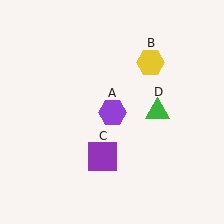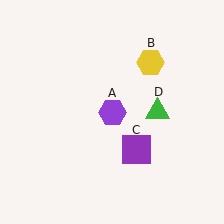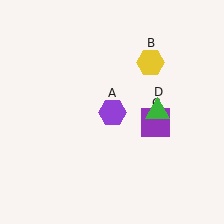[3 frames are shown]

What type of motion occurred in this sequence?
The purple square (object C) rotated counterclockwise around the center of the scene.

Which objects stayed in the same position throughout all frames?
Purple hexagon (object A) and yellow hexagon (object B) and green triangle (object D) remained stationary.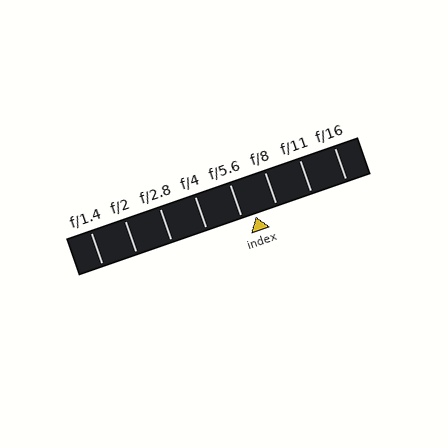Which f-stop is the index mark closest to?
The index mark is closest to f/5.6.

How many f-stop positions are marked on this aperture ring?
There are 8 f-stop positions marked.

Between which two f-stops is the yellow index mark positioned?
The index mark is between f/5.6 and f/8.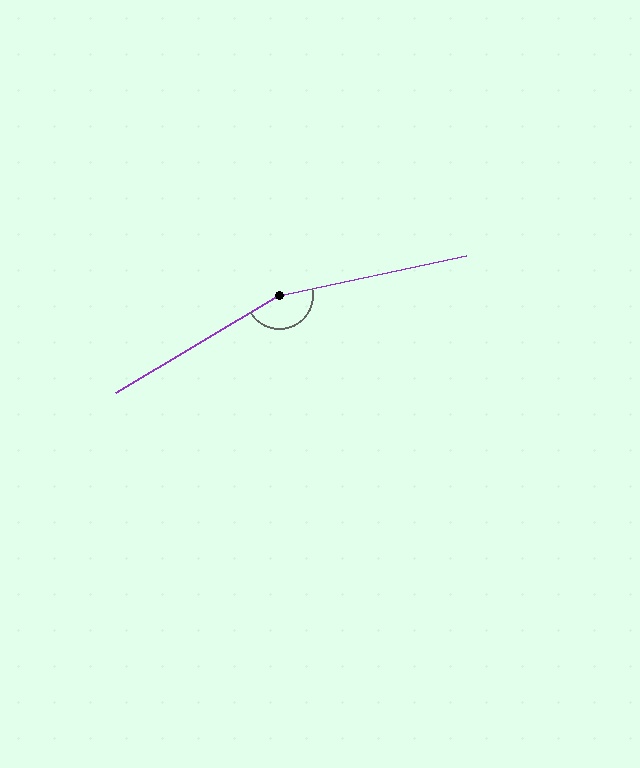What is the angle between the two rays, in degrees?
Approximately 161 degrees.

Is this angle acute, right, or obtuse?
It is obtuse.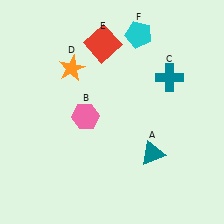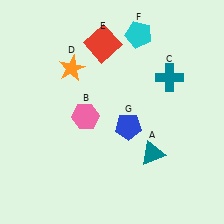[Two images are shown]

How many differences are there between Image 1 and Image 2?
There is 1 difference between the two images.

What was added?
A blue pentagon (G) was added in Image 2.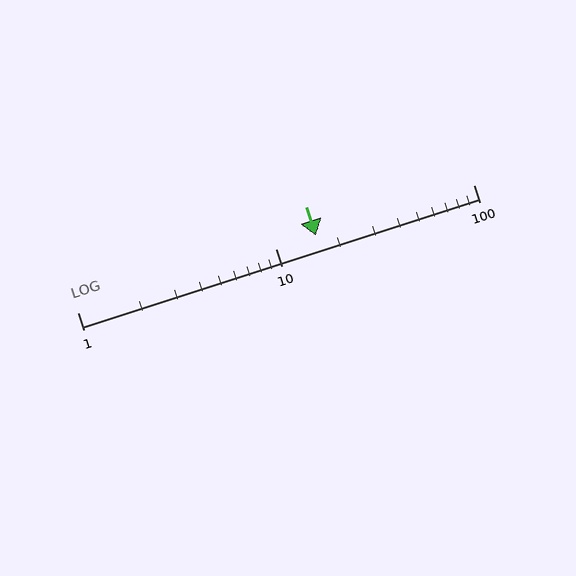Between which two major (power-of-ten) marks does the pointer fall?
The pointer is between 10 and 100.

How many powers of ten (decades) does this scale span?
The scale spans 2 decades, from 1 to 100.